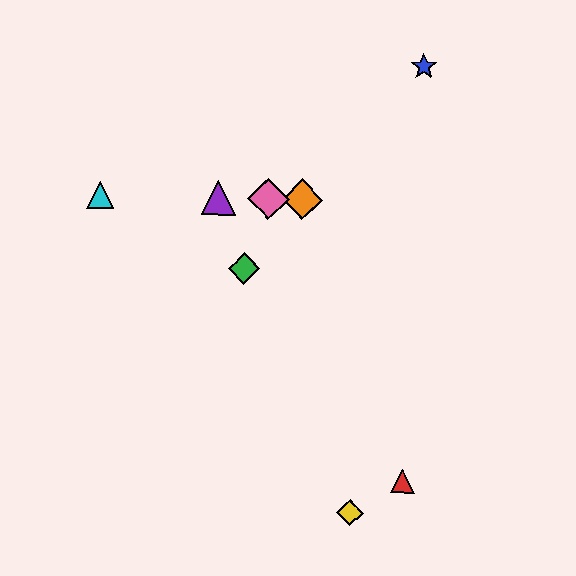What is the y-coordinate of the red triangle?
The red triangle is at y≈481.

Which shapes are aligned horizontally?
The purple triangle, the orange diamond, the cyan triangle, the pink diamond are aligned horizontally.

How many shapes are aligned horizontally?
4 shapes (the purple triangle, the orange diamond, the cyan triangle, the pink diamond) are aligned horizontally.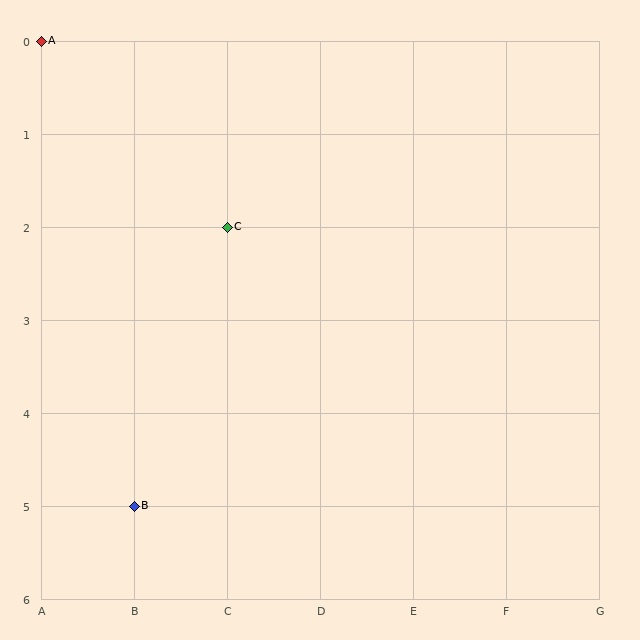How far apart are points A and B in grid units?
Points A and B are 1 column and 5 rows apart (about 5.1 grid units diagonally).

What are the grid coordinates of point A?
Point A is at grid coordinates (A, 0).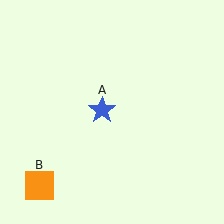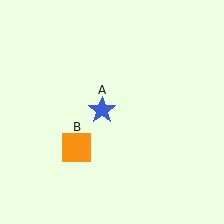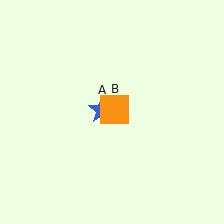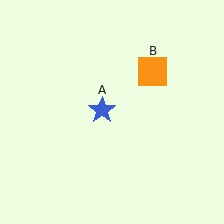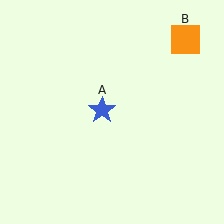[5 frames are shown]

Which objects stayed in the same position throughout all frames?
Blue star (object A) remained stationary.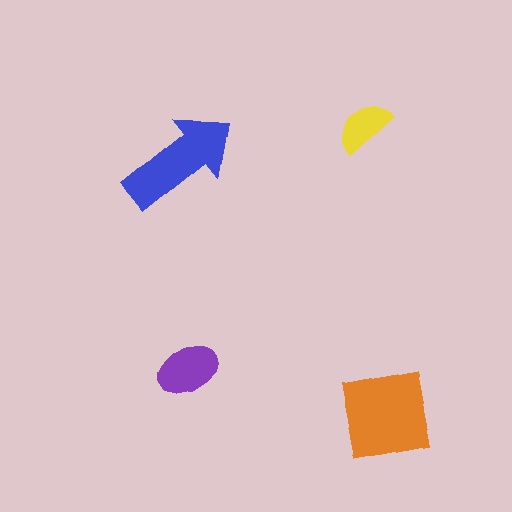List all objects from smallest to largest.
The yellow semicircle, the purple ellipse, the blue arrow, the orange square.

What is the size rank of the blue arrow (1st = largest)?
2nd.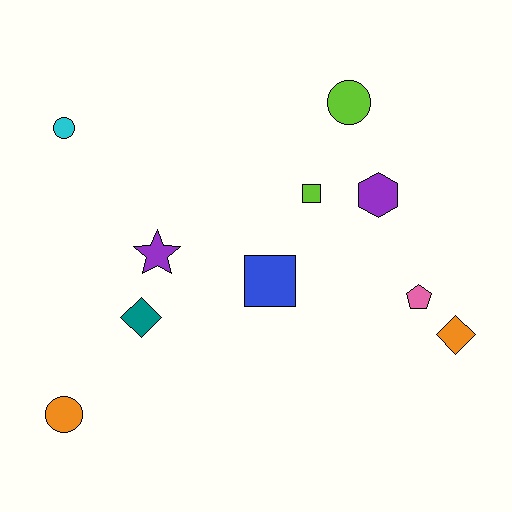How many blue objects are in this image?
There is 1 blue object.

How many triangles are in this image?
There are no triangles.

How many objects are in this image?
There are 10 objects.